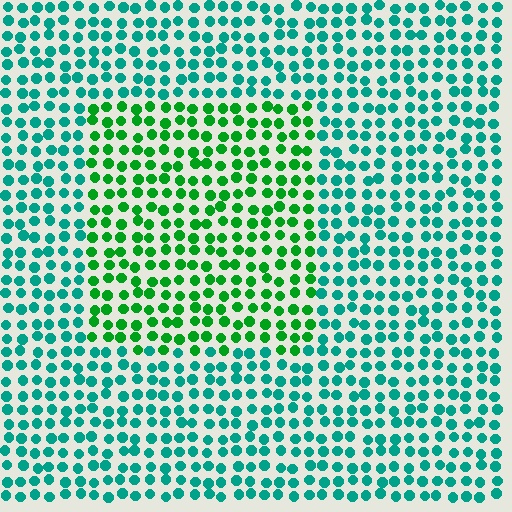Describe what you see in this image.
The image is filled with small teal elements in a uniform arrangement. A rectangle-shaped region is visible where the elements are tinted to a slightly different hue, forming a subtle color boundary.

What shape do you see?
I see a rectangle.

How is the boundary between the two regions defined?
The boundary is defined purely by a slight shift in hue (about 41 degrees). Spacing, size, and orientation are identical on both sides.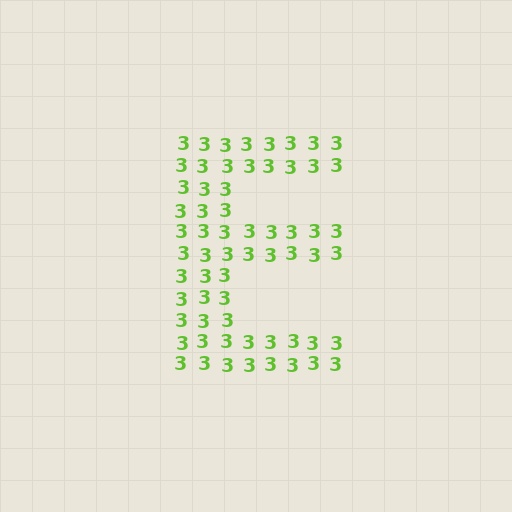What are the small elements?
The small elements are digit 3's.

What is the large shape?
The large shape is the letter E.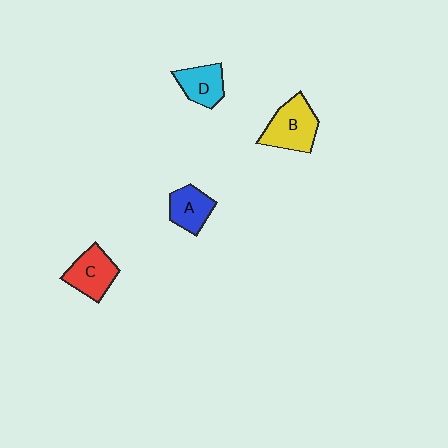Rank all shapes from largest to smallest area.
From largest to smallest: B (yellow), C (red), D (cyan), A (blue).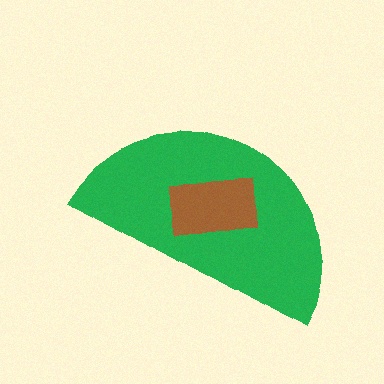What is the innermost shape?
The brown rectangle.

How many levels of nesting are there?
2.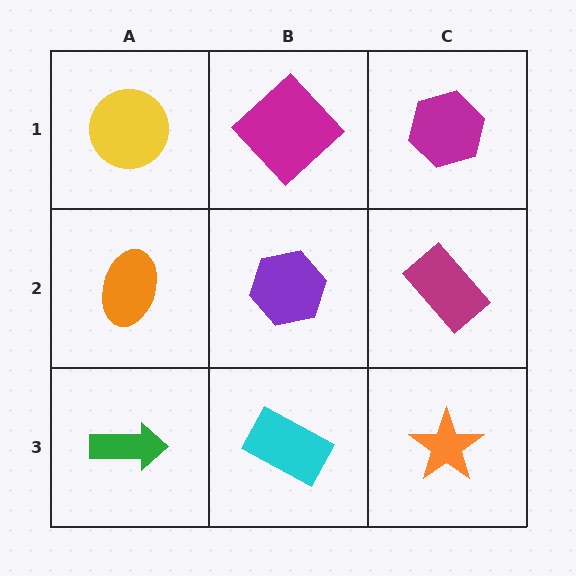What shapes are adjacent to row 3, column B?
A purple hexagon (row 2, column B), a green arrow (row 3, column A), an orange star (row 3, column C).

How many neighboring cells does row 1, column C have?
2.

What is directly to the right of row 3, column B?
An orange star.